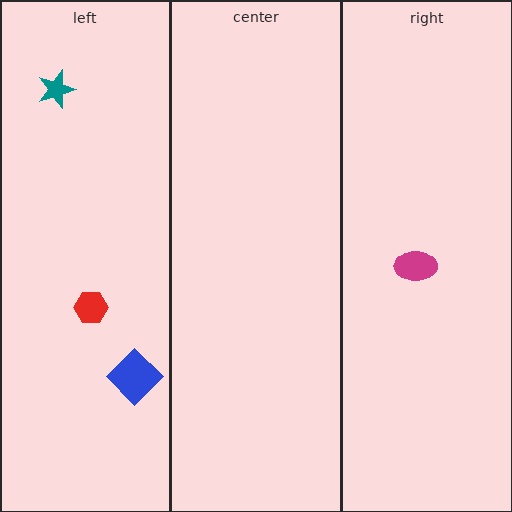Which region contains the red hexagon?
The left region.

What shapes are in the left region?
The blue diamond, the teal star, the red hexagon.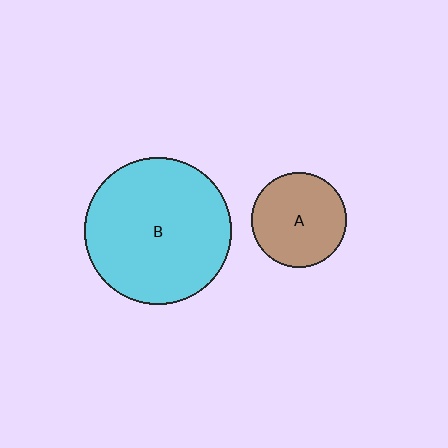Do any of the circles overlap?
No, none of the circles overlap.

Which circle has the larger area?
Circle B (cyan).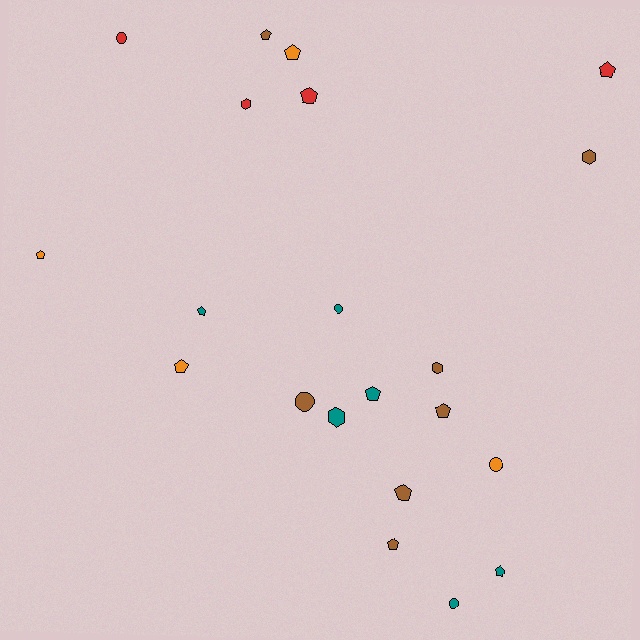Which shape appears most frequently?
Pentagon, with 12 objects.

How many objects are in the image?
There are 21 objects.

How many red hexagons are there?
There is 1 red hexagon.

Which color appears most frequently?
Brown, with 7 objects.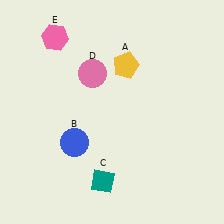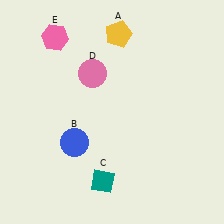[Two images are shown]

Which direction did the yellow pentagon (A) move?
The yellow pentagon (A) moved up.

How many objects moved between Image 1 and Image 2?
1 object moved between the two images.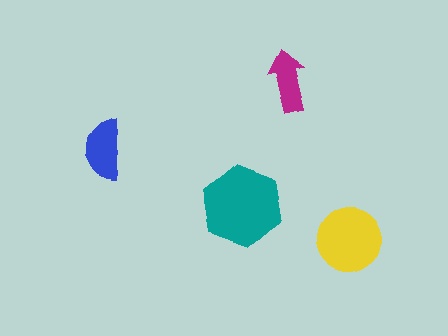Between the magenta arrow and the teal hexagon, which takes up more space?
The teal hexagon.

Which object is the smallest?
The magenta arrow.